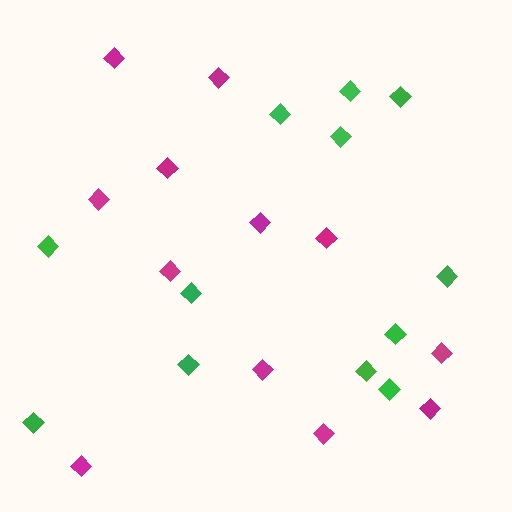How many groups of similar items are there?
There are 2 groups: one group of magenta diamonds (12) and one group of green diamonds (12).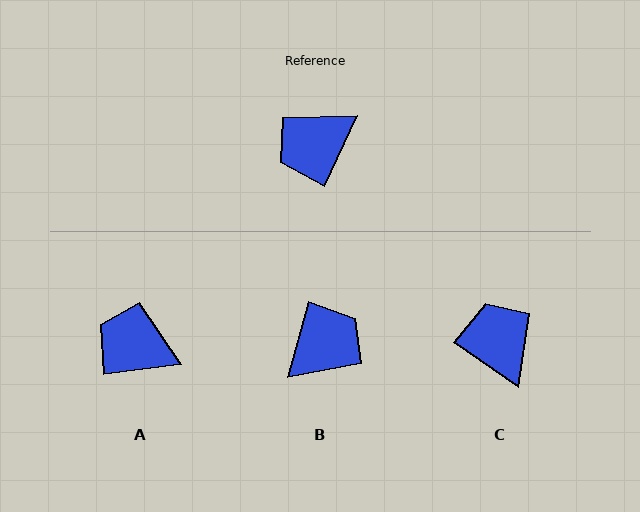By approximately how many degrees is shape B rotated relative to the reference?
Approximately 171 degrees clockwise.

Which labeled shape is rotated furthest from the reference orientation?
B, about 171 degrees away.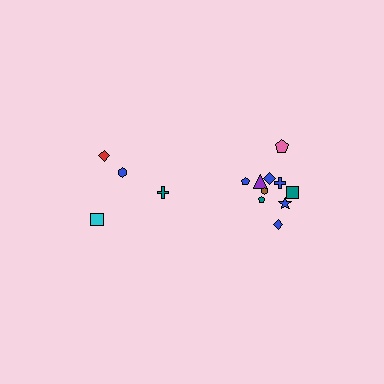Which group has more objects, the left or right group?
The right group.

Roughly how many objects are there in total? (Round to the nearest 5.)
Roughly 15 objects in total.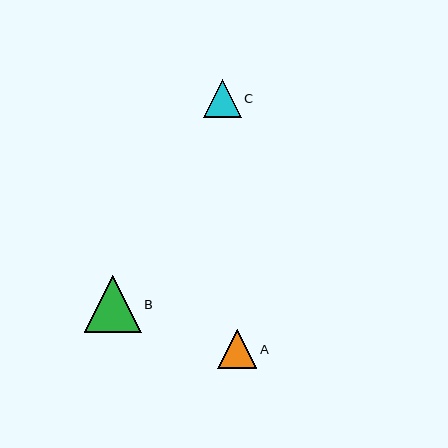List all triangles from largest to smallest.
From largest to smallest: B, A, C.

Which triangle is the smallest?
Triangle C is the smallest with a size of approximately 38 pixels.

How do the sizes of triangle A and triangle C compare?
Triangle A and triangle C are approximately the same size.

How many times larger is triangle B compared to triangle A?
Triangle B is approximately 1.5 times the size of triangle A.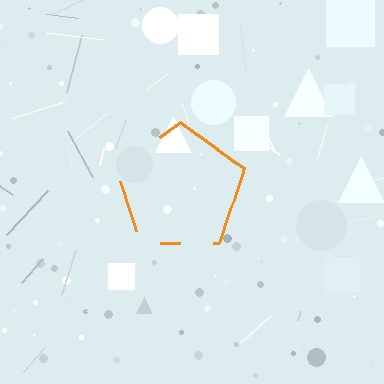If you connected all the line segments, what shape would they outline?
They would outline a pentagon.